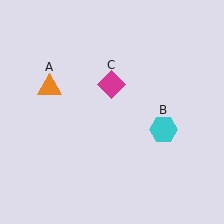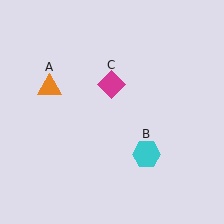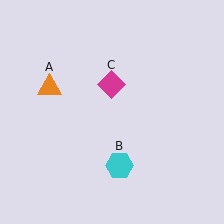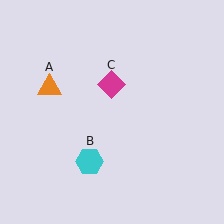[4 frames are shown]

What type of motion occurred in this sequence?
The cyan hexagon (object B) rotated clockwise around the center of the scene.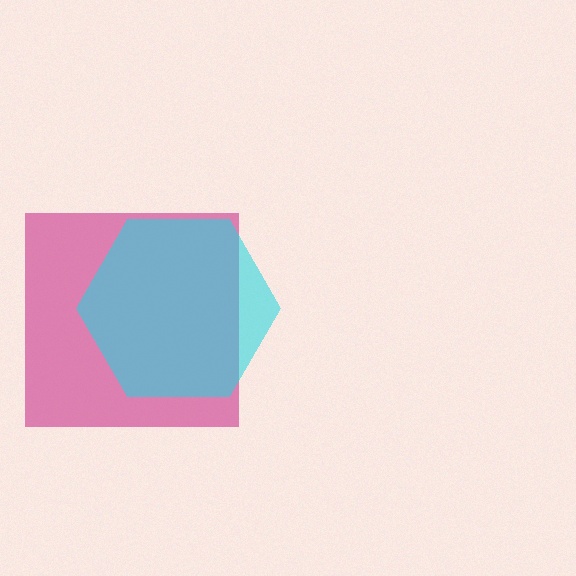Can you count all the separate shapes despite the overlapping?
Yes, there are 2 separate shapes.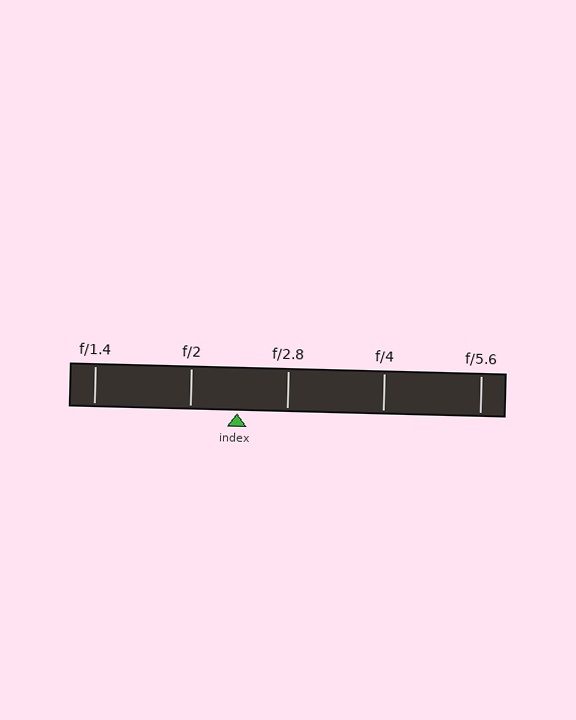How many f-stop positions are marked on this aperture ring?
There are 5 f-stop positions marked.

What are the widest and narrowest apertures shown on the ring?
The widest aperture shown is f/1.4 and the narrowest is f/5.6.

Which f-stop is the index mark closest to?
The index mark is closest to f/2.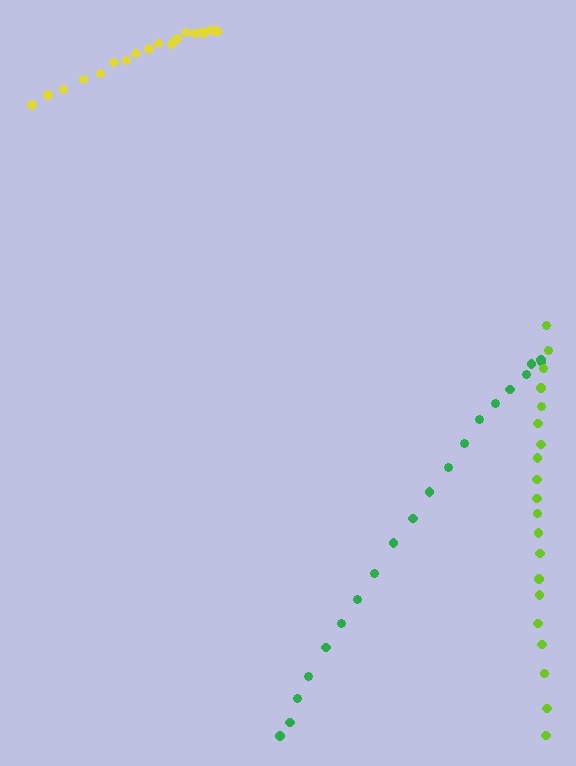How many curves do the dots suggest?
There are 3 distinct paths.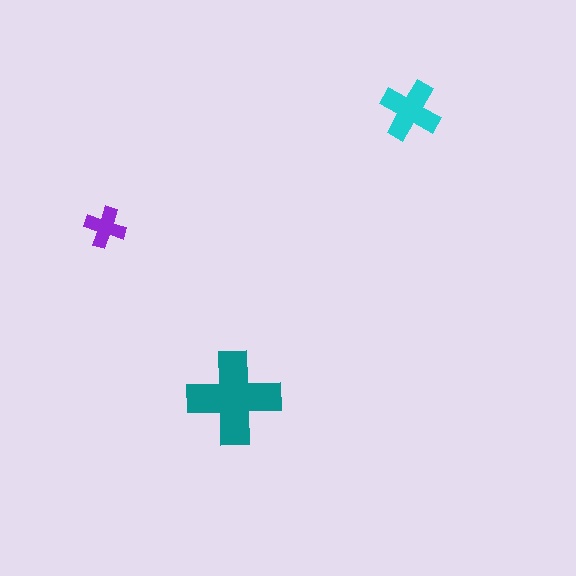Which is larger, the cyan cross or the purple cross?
The cyan one.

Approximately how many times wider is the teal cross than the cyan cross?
About 1.5 times wider.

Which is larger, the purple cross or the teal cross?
The teal one.